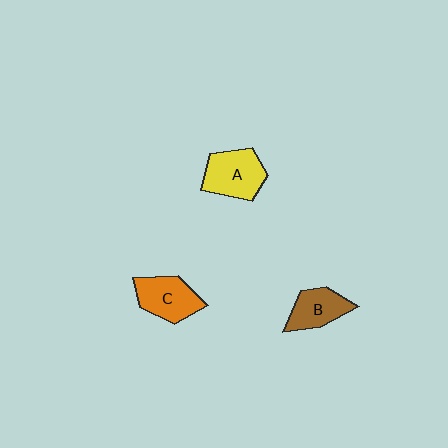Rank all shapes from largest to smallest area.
From largest to smallest: A (yellow), C (orange), B (brown).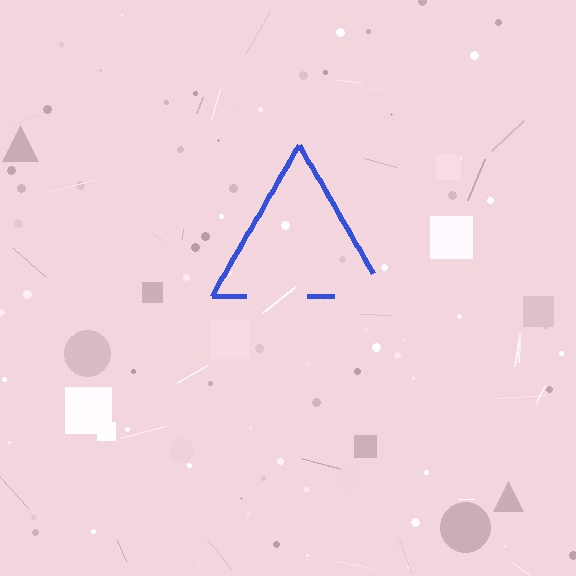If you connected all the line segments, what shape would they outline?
They would outline a triangle.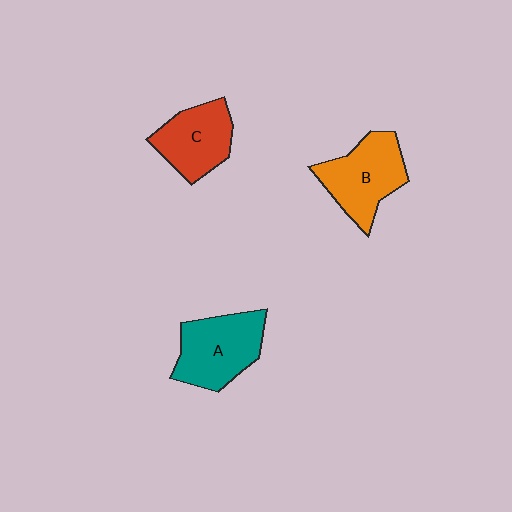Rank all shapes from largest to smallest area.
From largest to smallest: A (teal), B (orange), C (red).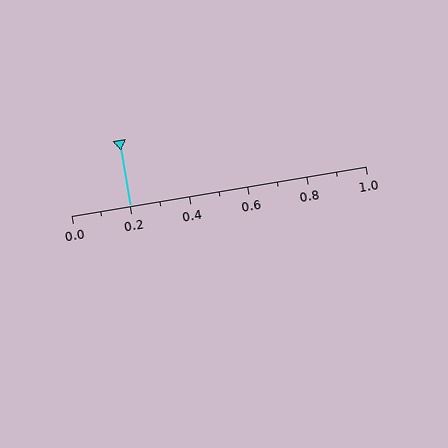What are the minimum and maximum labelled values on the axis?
The axis runs from 0.0 to 1.0.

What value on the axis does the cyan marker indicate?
The marker indicates approximately 0.2.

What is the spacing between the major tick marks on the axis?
The major ticks are spaced 0.2 apart.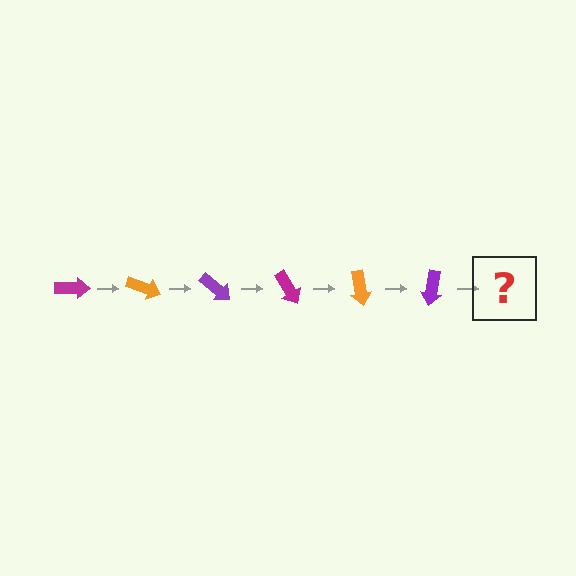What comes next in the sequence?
The next element should be a magenta arrow, rotated 120 degrees from the start.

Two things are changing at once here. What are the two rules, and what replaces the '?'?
The two rules are that it rotates 20 degrees each step and the color cycles through magenta, orange, and purple. The '?' should be a magenta arrow, rotated 120 degrees from the start.